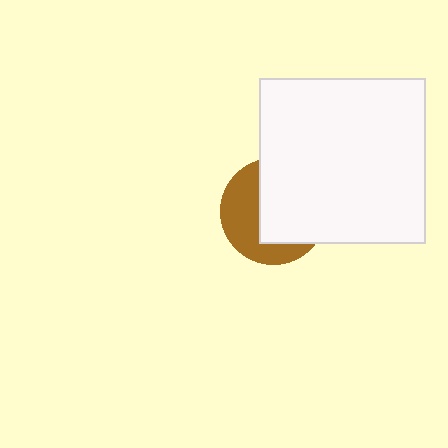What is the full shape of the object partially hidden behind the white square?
The partially hidden object is a brown circle.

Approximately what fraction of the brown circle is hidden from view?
Roughly 56% of the brown circle is hidden behind the white square.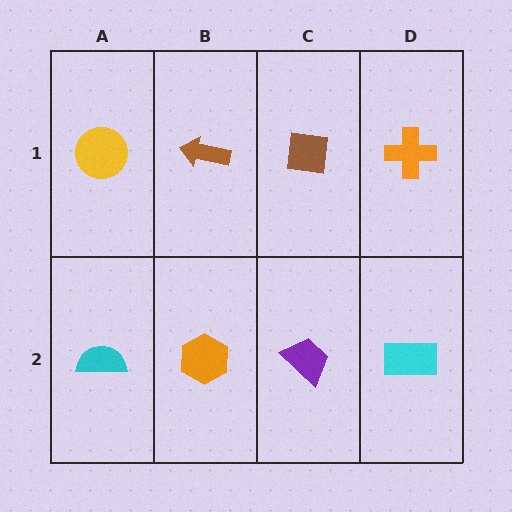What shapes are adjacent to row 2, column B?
A brown arrow (row 1, column B), a cyan semicircle (row 2, column A), a purple trapezoid (row 2, column C).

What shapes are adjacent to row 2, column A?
A yellow circle (row 1, column A), an orange hexagon (row 2, column B).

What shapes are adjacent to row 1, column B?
An orange hexagon (row 2, column B), a yellow circle (row 1, column A), a brown square (row 1, column C).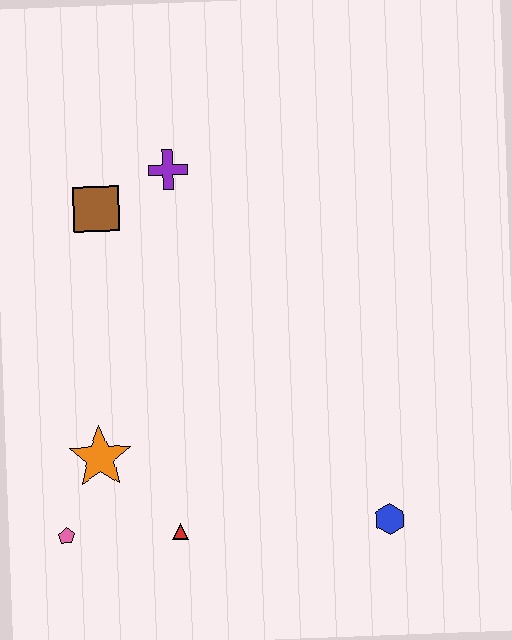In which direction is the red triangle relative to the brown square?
The red triangle is below the brown square.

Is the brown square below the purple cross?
Yes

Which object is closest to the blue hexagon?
The red triangle is closest to the blue hexagon.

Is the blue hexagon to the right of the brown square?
Yes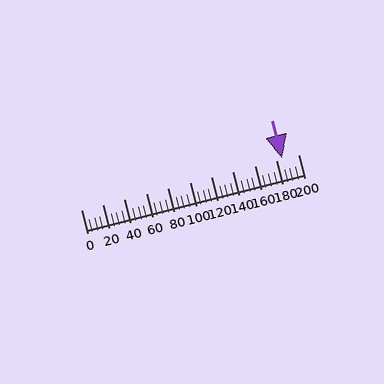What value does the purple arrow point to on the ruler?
The purple arrow points to approximately 185.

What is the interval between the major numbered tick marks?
The major tick marks are spaced 20 units apart.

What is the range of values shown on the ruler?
The ruler shows values from 0 to 200.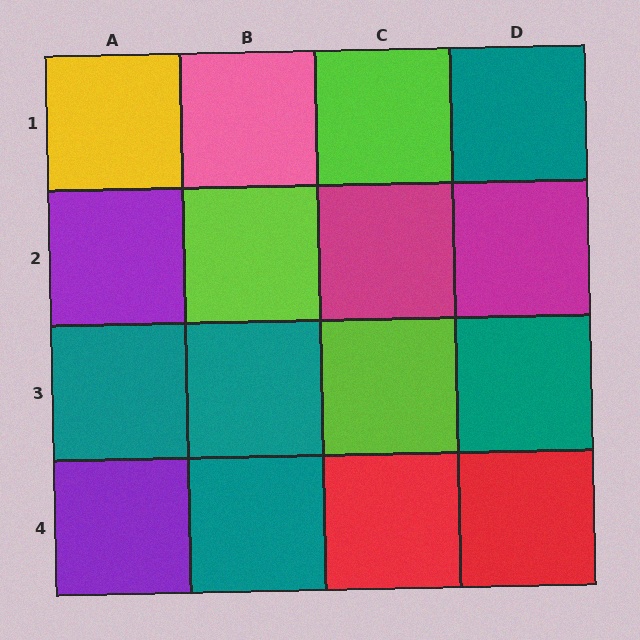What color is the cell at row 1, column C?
Lime.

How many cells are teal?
5 cells are teal.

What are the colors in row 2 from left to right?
Purple, lime, magenta, magenta.